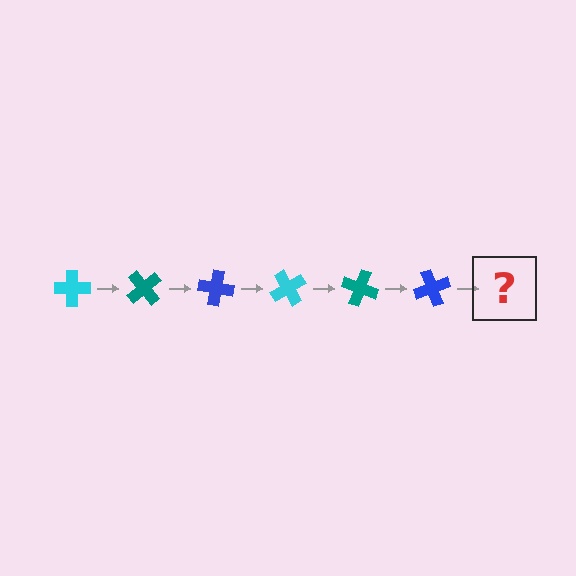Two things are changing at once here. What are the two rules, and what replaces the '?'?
The two rules are that it rotates 50 degrees each step and the color cycles through cyan, teal, and blue. The '?' should be a cyan cross, rotated 300 degrees from the start.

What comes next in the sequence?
The next element should be a cyan cross, rotated 300 degrees from the start.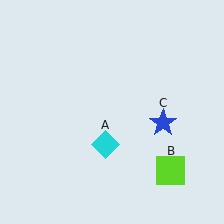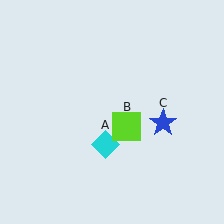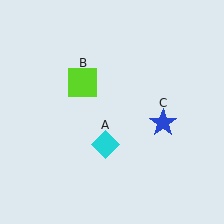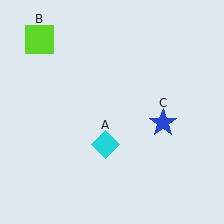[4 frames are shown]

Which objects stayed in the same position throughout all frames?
Cyan diamond (object A) and blue star (object C) remained stationary.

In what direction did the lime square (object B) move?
The lime square (object B) moved up and to the left.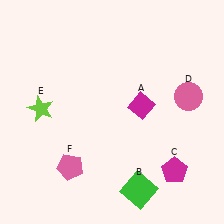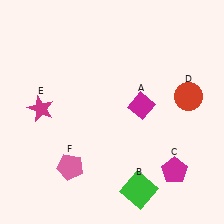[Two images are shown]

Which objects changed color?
D changed from pink to red. E changed from lime to magenta.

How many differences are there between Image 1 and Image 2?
There are 2 differences between the two images.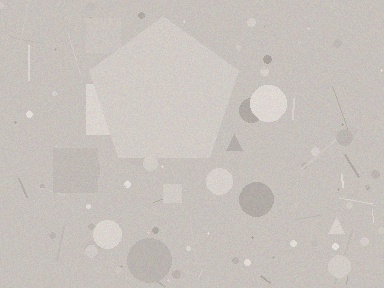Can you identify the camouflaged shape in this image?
The camouflaged shape is a pentagon.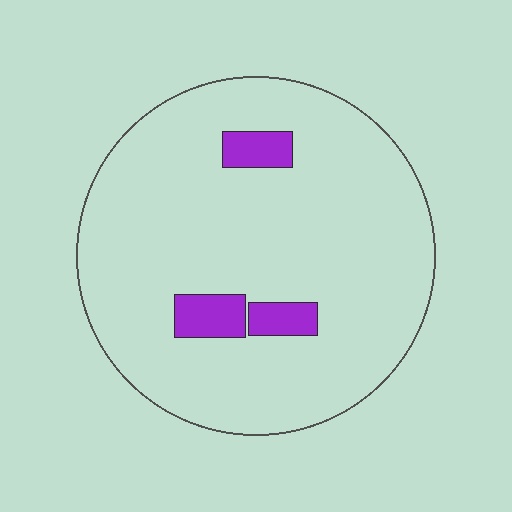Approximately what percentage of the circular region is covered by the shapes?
Approximately 10%.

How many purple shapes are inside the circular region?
3.